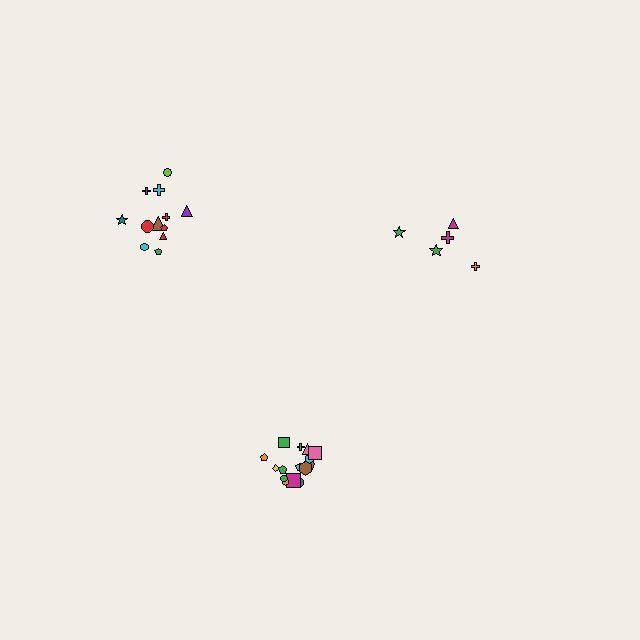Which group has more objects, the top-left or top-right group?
The top-left group.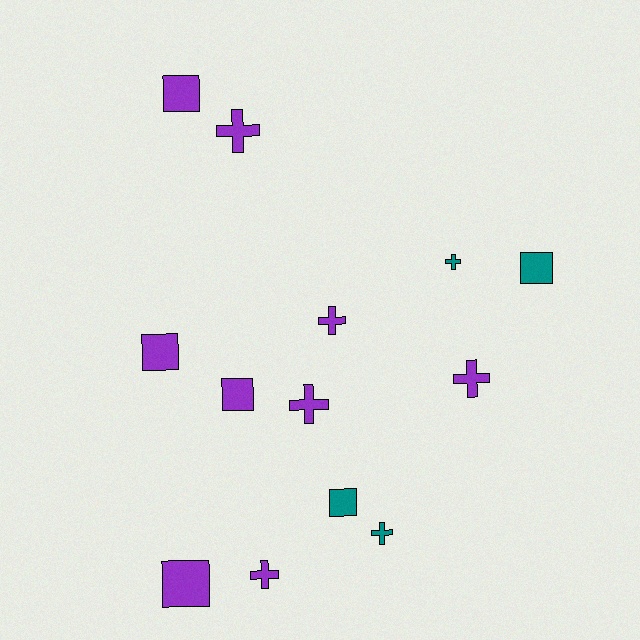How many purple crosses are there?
There are 5 purple crosses.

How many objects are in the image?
There are 13 objects.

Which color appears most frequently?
Purple, with 9 objects.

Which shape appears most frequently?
Cross, with 7 objects.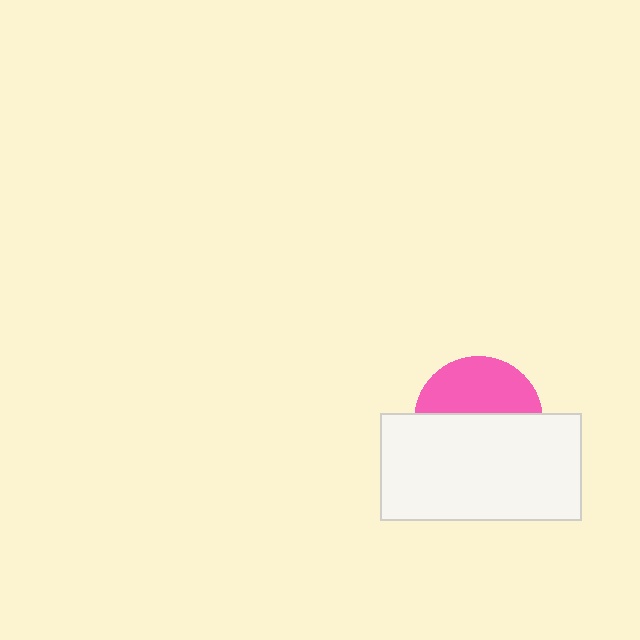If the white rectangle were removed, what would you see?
You would see the complete pink circle.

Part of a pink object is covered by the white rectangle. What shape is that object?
It is a circle.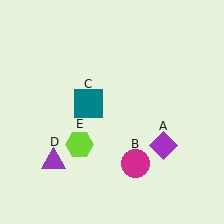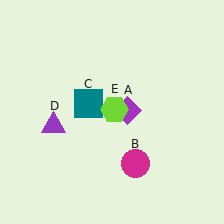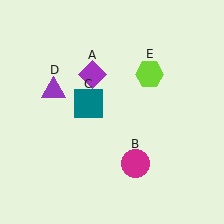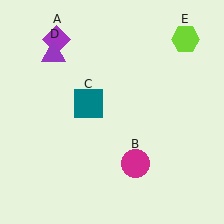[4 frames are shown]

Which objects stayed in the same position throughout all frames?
Magenta circle (object B) and teal square (object C) remained stationary.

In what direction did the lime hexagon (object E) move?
The lime hexagon (object E) moved up and to the right.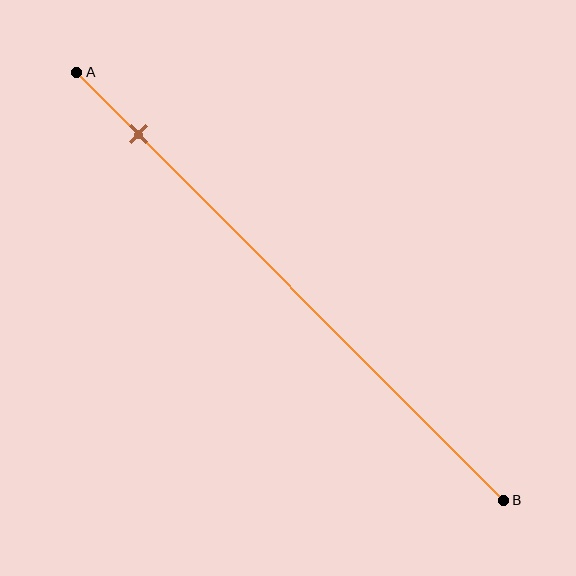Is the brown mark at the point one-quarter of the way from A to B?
No, the mark is at about 15% from A, not at the 25% one-quarter point.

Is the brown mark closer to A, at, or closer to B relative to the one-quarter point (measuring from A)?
The brown mark is closer to point A than the one-quarter point of segment AB.